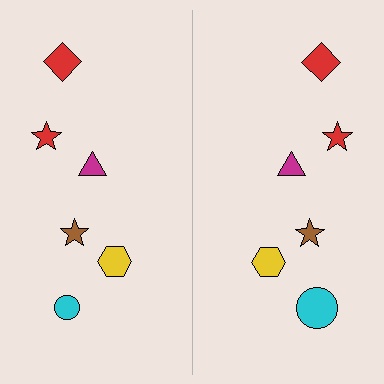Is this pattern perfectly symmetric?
No, the pattern is not perfectly symmetric. The cyan circle on the right side has a different size than its mirror counterpart.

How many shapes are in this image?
There are 12 shapes in this image.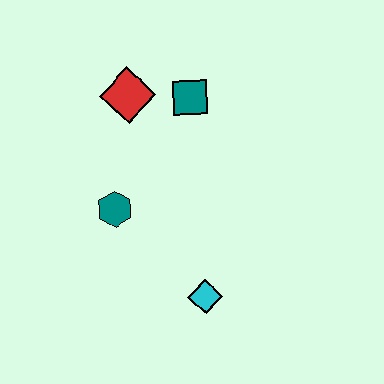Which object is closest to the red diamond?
The teal square is closest to the red diamond.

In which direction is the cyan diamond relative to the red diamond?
The cyan diamond is below the red diamond.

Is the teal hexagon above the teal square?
No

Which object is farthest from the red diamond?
The cyan diamond is farthest from the red diamond.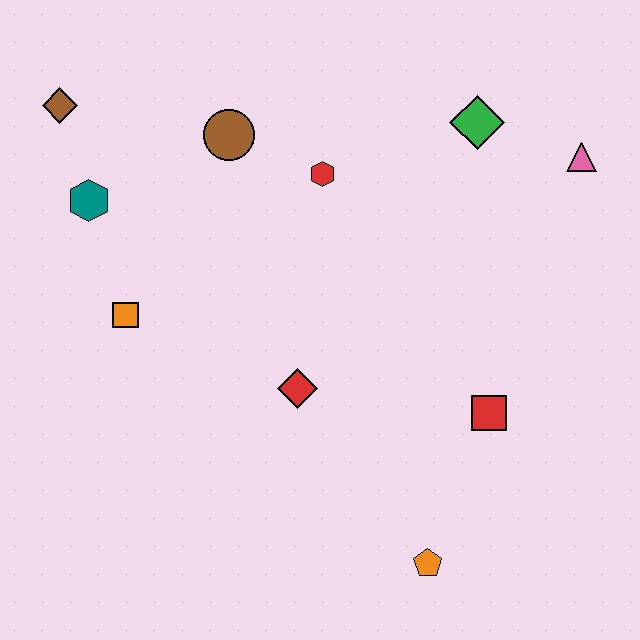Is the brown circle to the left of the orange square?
No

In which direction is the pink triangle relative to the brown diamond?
The pink triangle is to the right of the brown diamond.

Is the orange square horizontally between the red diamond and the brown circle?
No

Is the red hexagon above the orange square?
Yes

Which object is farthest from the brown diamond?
The orange pentagon is farthest from the brown diamond.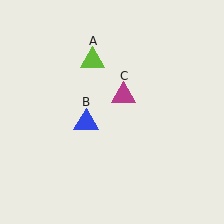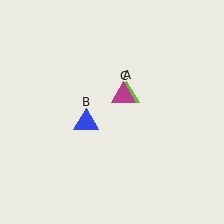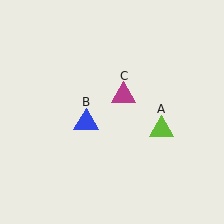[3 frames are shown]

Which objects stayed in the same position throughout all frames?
Blue triangle (object B) and magenta triangle (object C) remained stationary.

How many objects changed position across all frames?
1 object changed position: lime triangle (object A).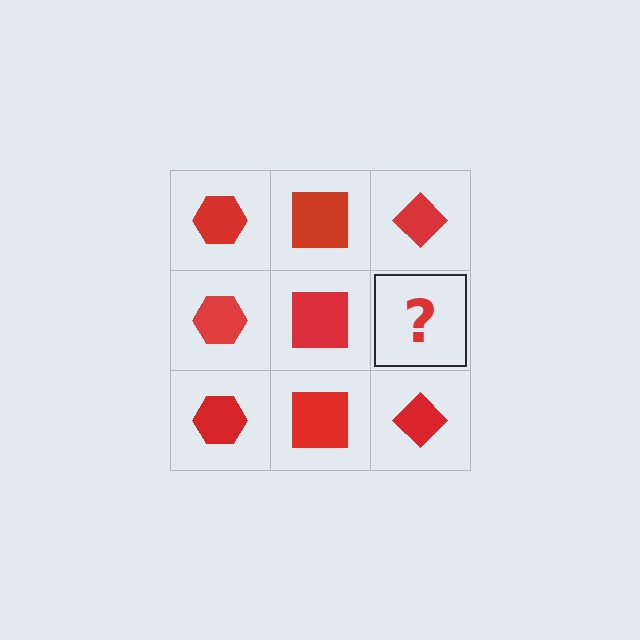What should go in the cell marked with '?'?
The missing cell should contain a red diamond.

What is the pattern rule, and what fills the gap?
The rule is that each column has a consistent shape. The gap should be filled with a red diamond.